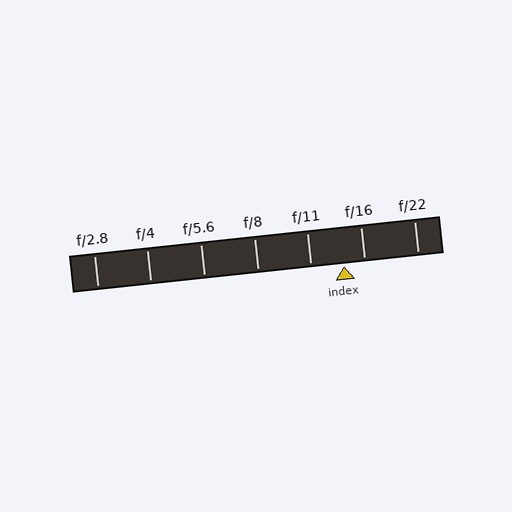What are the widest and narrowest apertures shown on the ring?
The widest aperture shown is f/2.8 and the narrowest is f/22.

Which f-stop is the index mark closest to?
The index mark is closest to f/16.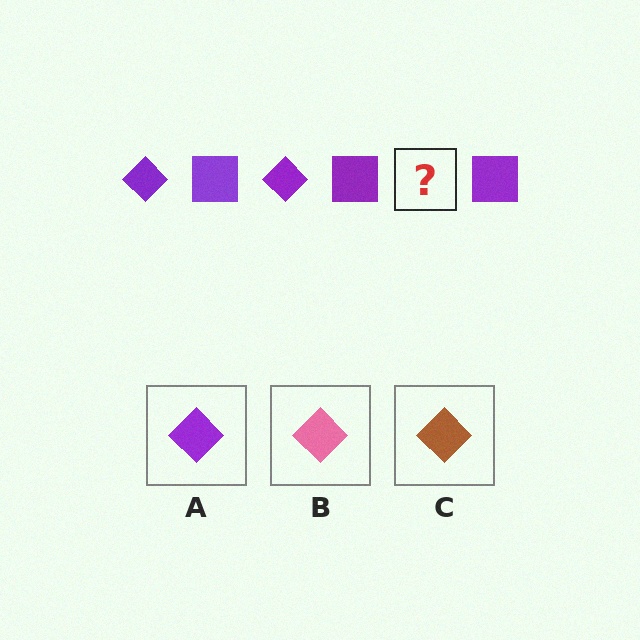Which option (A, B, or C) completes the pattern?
A.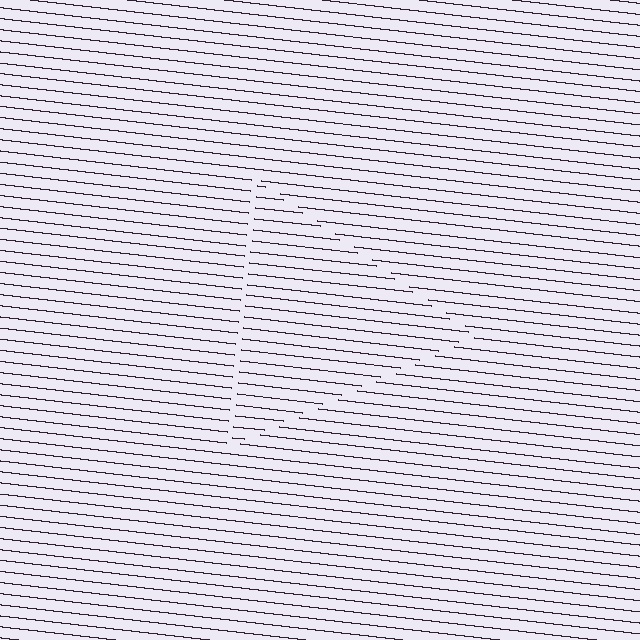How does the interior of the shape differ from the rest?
The interior of the shape contains the same grating, shifted by half a period — the contour is defined by the phase discontinuity where line-ends from the inner and outer gratings abut.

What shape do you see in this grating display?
An illusory triangle. The interior of the shape contains the same grating, shifted by half a period — the contour is defined by the phase discontinuity where line-ends from the inner and outer gratings abut.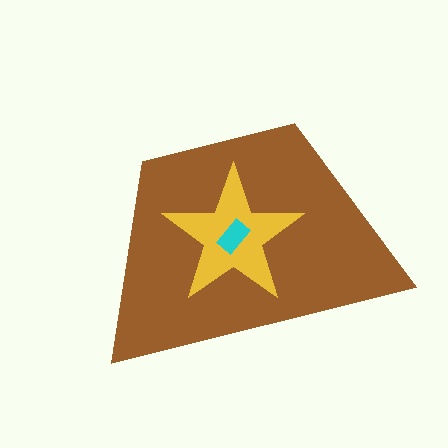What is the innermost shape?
The cyan rectangle.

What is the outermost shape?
The brown trapezoid.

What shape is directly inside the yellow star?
The cyan rectangle.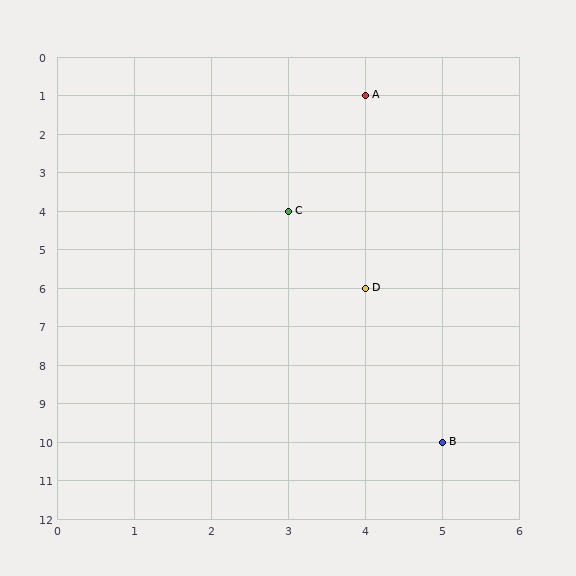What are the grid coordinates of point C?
Point C is at grid coordinates (3, 4).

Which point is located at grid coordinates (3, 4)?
Point C is at (3, 4).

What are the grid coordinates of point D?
Point D is at grid coordinates (4, 6).